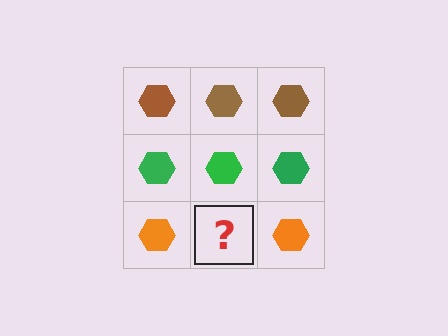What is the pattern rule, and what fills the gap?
The rule is that each row has a consistent color. The gap should be filled with an orange hexagon.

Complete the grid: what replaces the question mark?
The question mark should be replaced with an orange hexagon.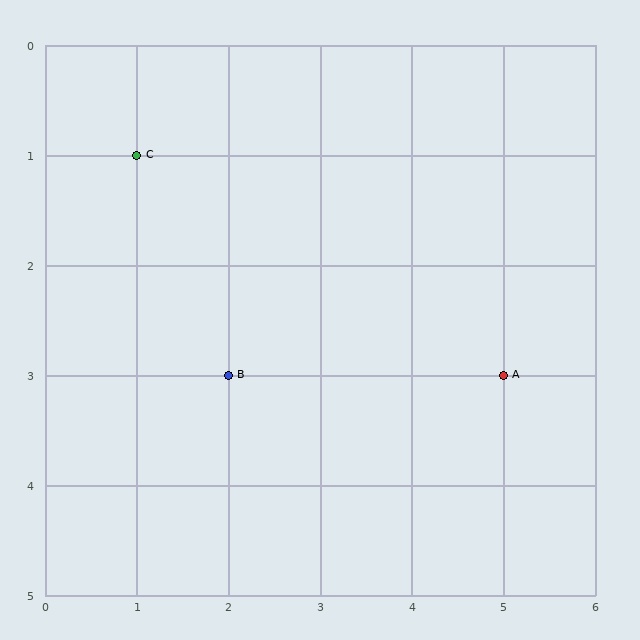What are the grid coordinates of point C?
Point C is at grid coordinates (1, 1).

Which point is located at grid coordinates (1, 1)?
Point C is at (1, 1).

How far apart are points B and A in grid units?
Points B and A are 3 columns apart.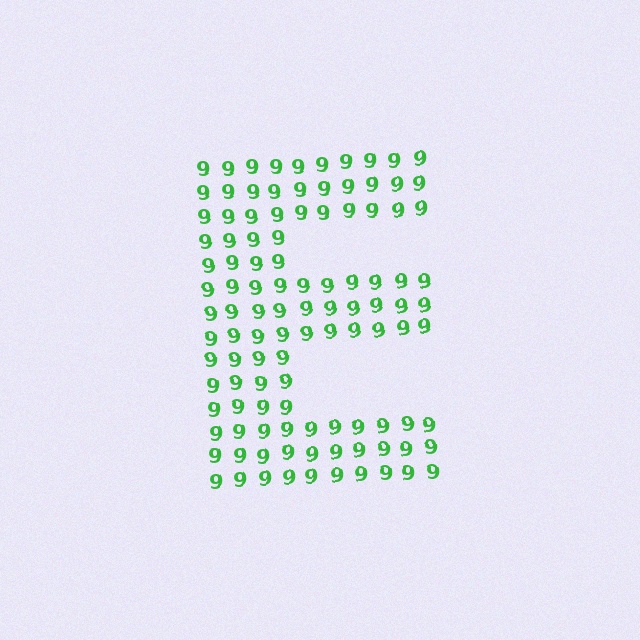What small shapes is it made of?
It is made of small digit 9's.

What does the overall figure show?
The overall figure shows the letter E.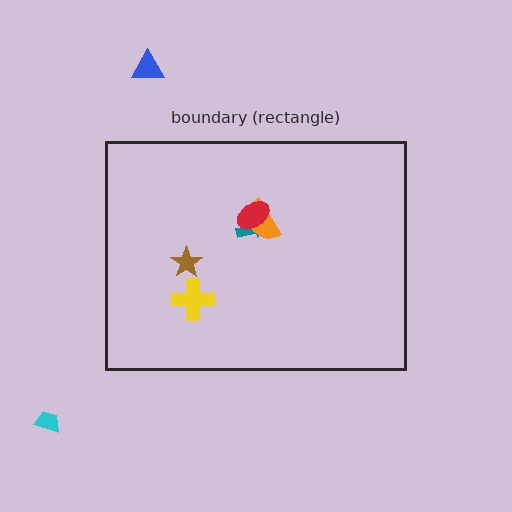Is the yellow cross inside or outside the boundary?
Inside.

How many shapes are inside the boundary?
5 inside, 2 outside.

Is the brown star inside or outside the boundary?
Inside.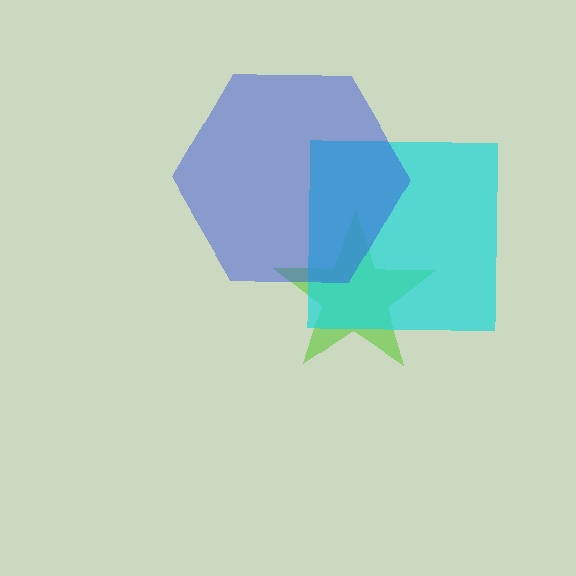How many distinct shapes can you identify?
There are 3 distinct shapes: a lime star, a cyan square, a blue hexagon.